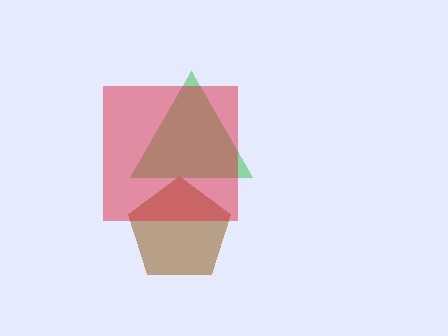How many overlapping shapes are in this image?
There are 3 overlapping shapes in the image.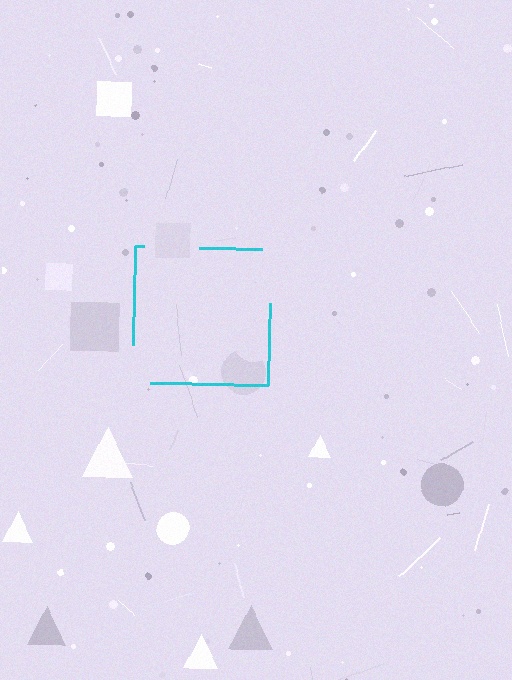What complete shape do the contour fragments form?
The contour fragments form a square.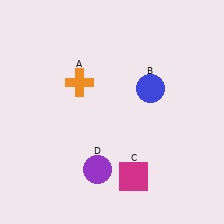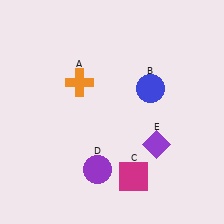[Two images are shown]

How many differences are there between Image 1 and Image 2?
There is 1 difference between the two images.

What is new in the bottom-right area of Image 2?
A purple diamond (E) was added in the bottom-right area of Image 2.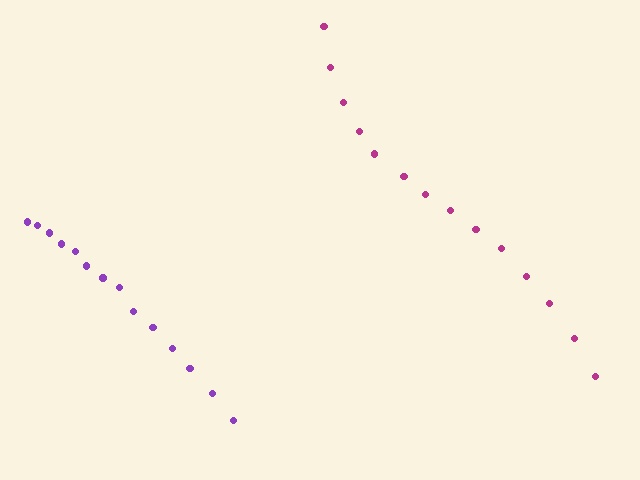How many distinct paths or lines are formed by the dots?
There are 2 distinct paths.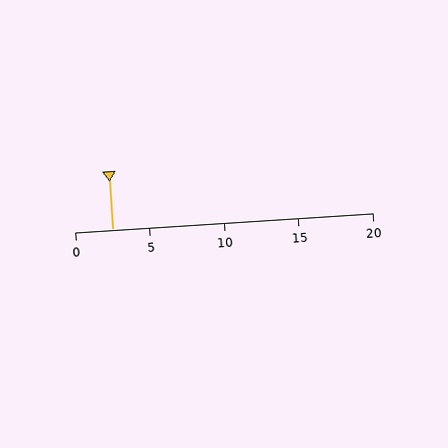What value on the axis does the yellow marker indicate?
The marker indicates approximately 2.5.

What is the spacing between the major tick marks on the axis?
The major ticks are spaced 5 apart.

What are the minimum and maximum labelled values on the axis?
The axis runs from 0 to 20.